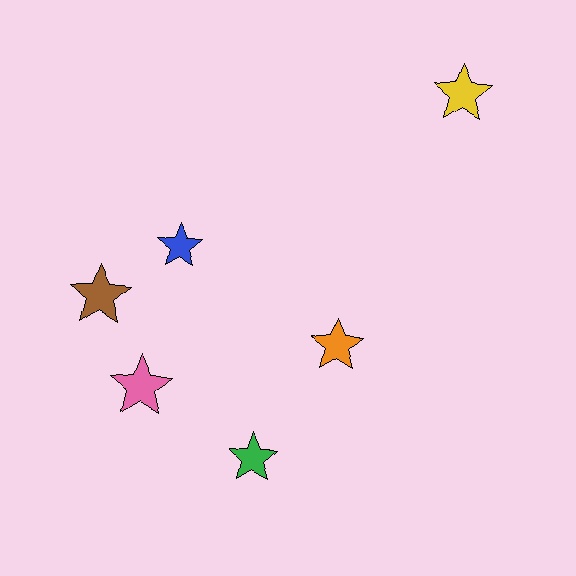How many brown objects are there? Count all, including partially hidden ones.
There is 1 brown object.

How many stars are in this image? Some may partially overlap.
There are 6 stars.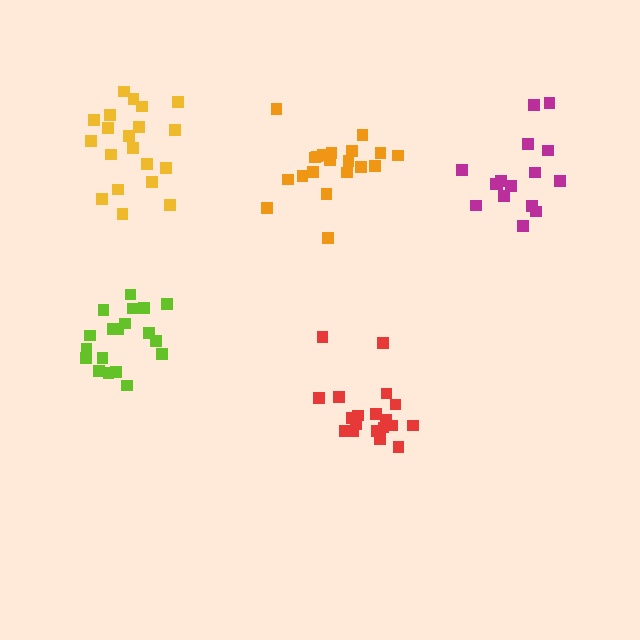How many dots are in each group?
Group 1: 19 dots, Group 2: 19 dots, Group 3: 20 dots, Group 4: 16 dots, Group 5: 20 dots (94 total).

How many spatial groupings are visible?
There are 5 spatial groupings.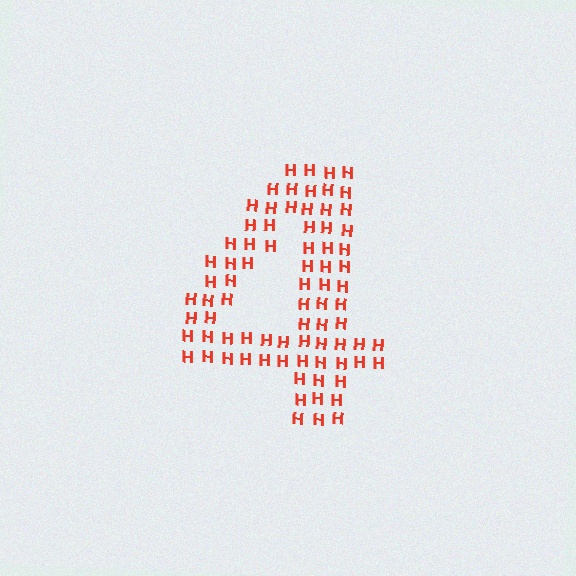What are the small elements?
The small elements are letter H's.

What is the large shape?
The large shape is the digit 4.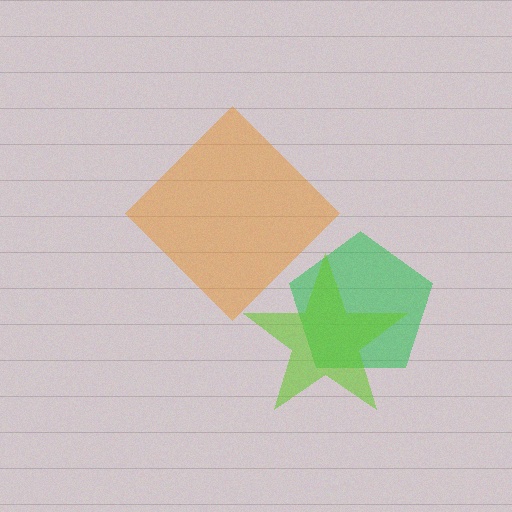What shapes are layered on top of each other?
The layered shapes are: a green pentagon, a lime star, an orange diamond.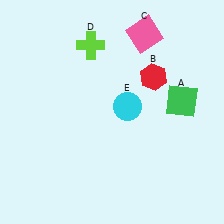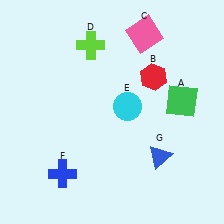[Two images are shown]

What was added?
A blue cross (F), a blue triangle (G) were added in Image 2.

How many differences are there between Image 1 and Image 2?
There are 2 differences between the two images.